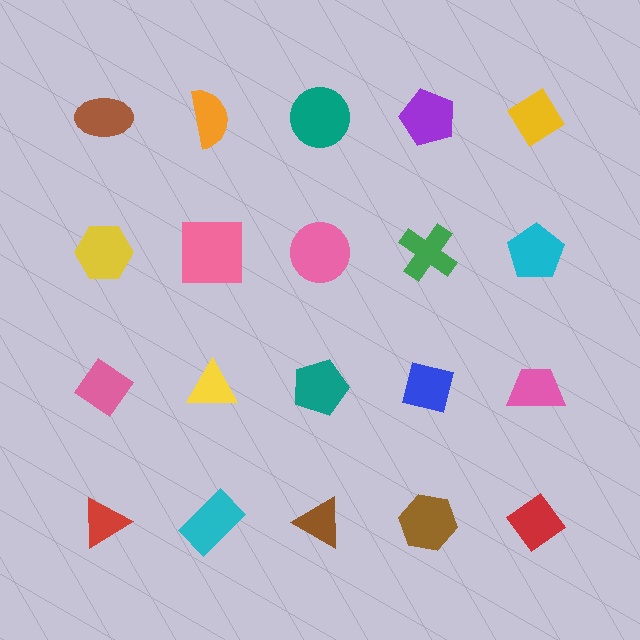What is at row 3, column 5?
A pink trapezoid.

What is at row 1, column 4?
A purple pentagon.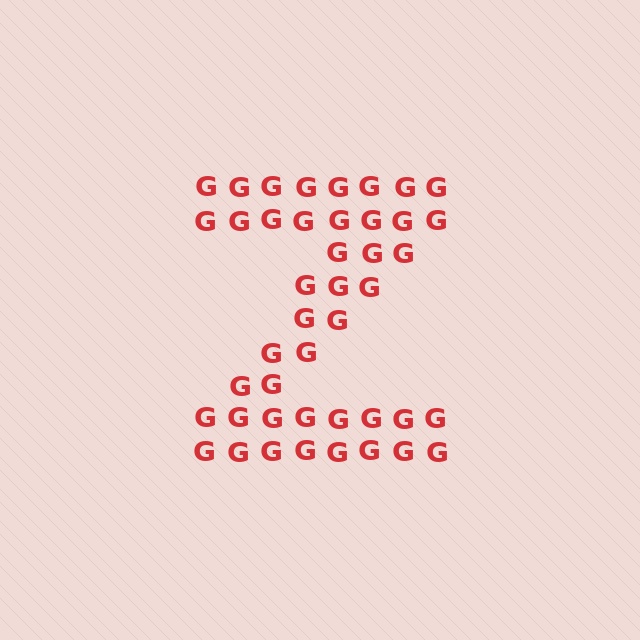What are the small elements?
The small elements are letter G's.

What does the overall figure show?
The overall figure shows the letter Z.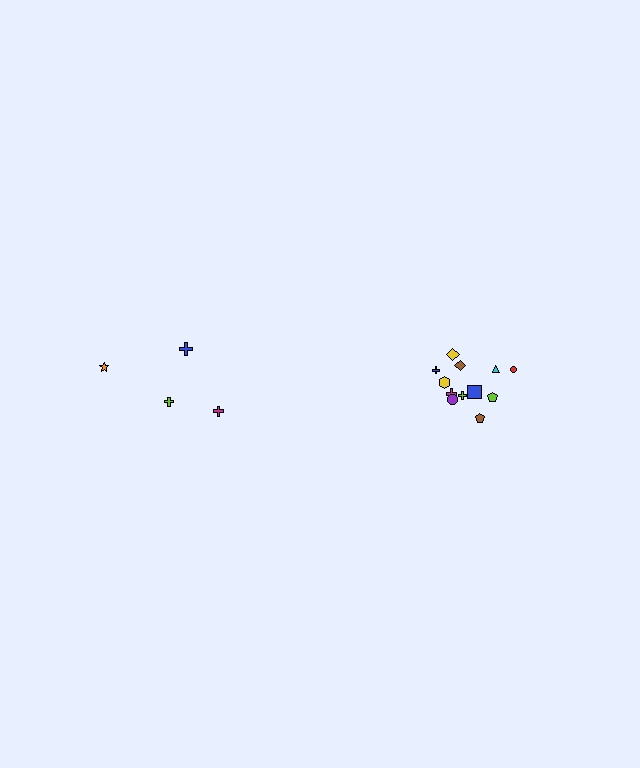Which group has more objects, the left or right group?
The right group.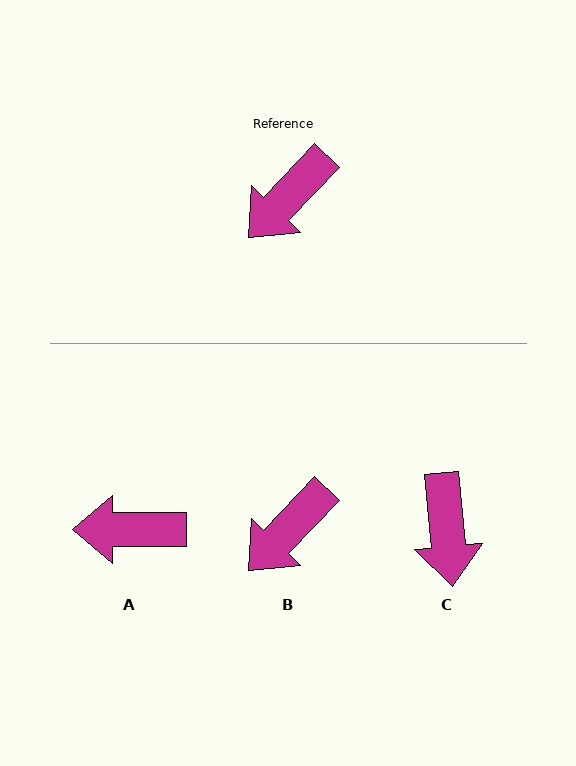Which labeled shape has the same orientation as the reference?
B.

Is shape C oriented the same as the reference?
No, it is off by about 49 degrees.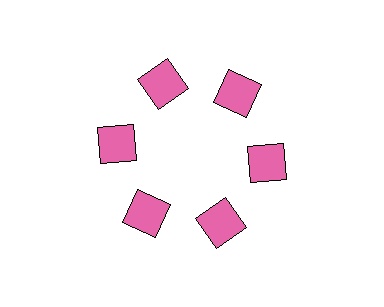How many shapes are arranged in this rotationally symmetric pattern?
There are 6 shapes, arranged in 6 groups of 1.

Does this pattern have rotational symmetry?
Yes, this pattern has 6-fold rotational symmetry. It looks the same after rotating 60 degrees around the center.